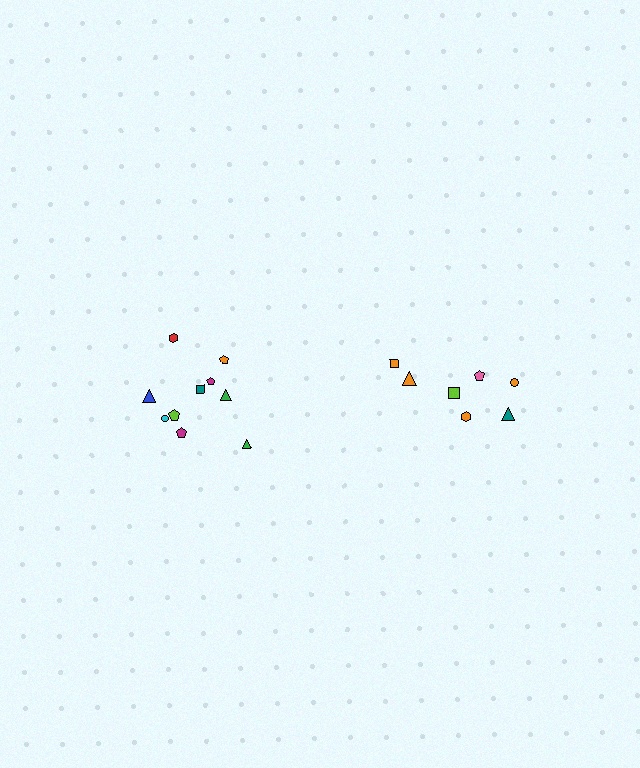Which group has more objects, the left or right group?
The left group.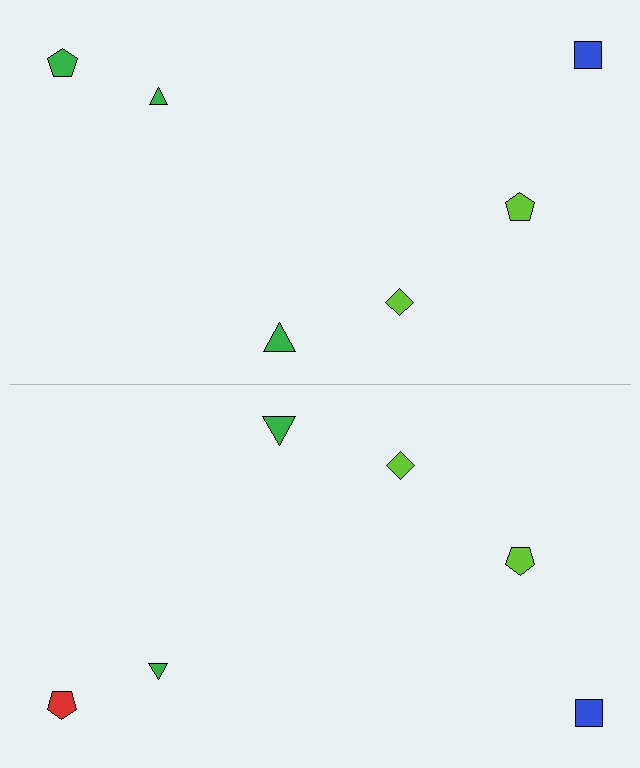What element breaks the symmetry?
The red pentagon on the bottom side breaks the symmetry — its mirror counterpart is green.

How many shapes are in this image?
There are 12 shapes in this image.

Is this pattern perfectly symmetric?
No, the pattern is not perfectly symmetric. The red pentagon on the bottom side breaks the symmetry — its mirror counterpart is green.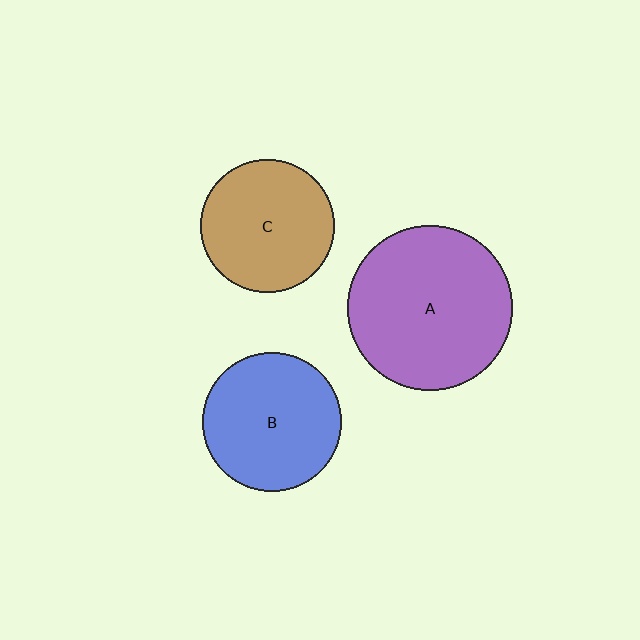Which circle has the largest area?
Circle A (purple).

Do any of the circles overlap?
No, none of the circles overlap.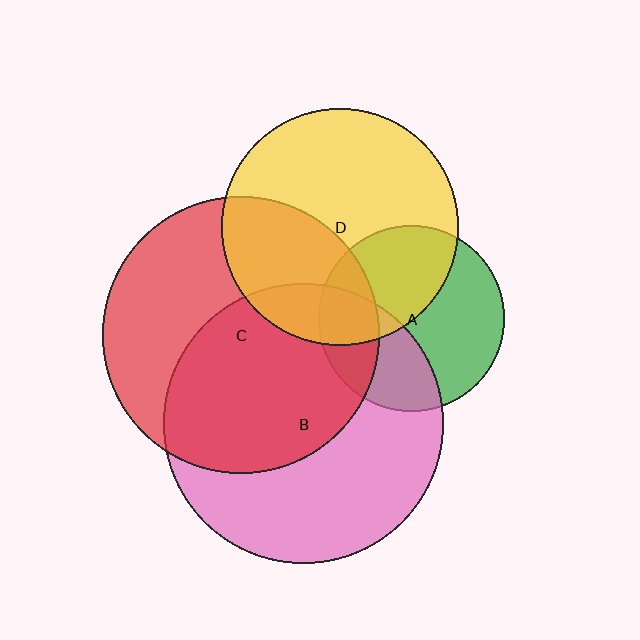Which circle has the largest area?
Circle B (pink).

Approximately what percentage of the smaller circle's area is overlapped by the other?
Approximately 35%.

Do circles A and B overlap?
Yes.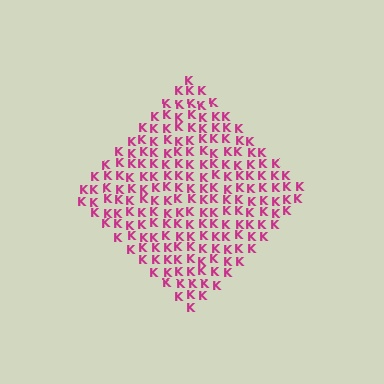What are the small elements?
The small elements are letter K's.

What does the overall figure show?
The overall figure shows a diamond.